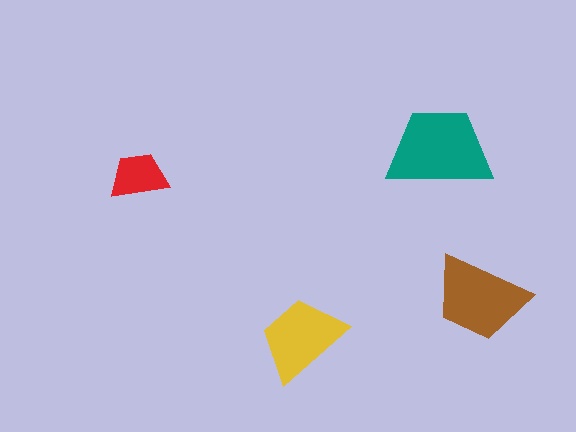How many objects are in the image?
There are 4 objects in the image.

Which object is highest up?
The teal trapezoid is topmost.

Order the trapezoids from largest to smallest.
the teal one, the brown one, the yellow one, the red one.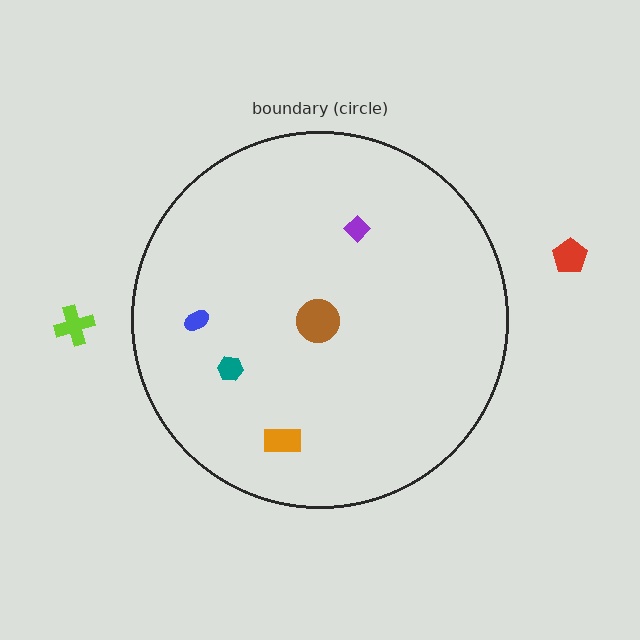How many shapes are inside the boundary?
5 inside, 2 outside.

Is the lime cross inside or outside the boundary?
Outside.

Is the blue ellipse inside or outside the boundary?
Inside.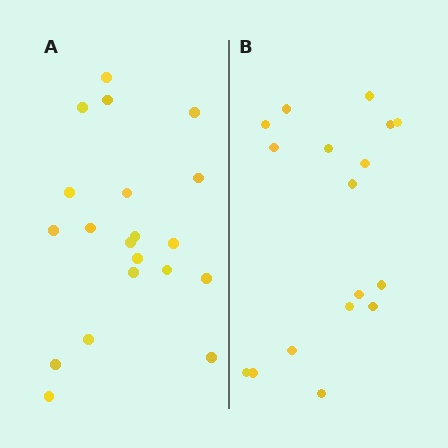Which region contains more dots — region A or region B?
Region A (the left region) has more dots.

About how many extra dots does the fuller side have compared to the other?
Region A has just a few more — roughly 2 or 3 more dots than region B.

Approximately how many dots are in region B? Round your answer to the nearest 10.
About 20 dots. (The exact count is 17, which rounds to 20.)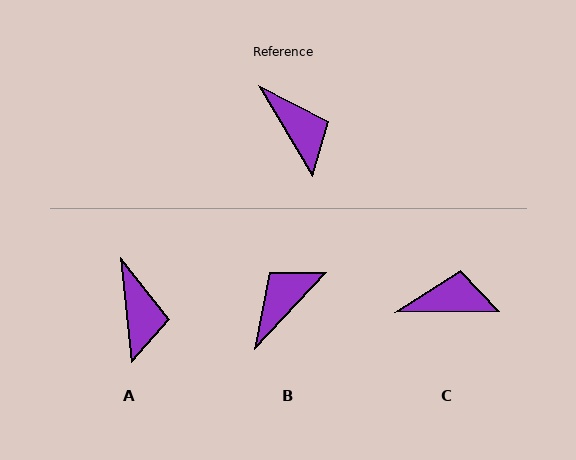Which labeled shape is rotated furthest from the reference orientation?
B, about 106 degrees away.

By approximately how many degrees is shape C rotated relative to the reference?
Approximately 60 degrees counter-clockwise.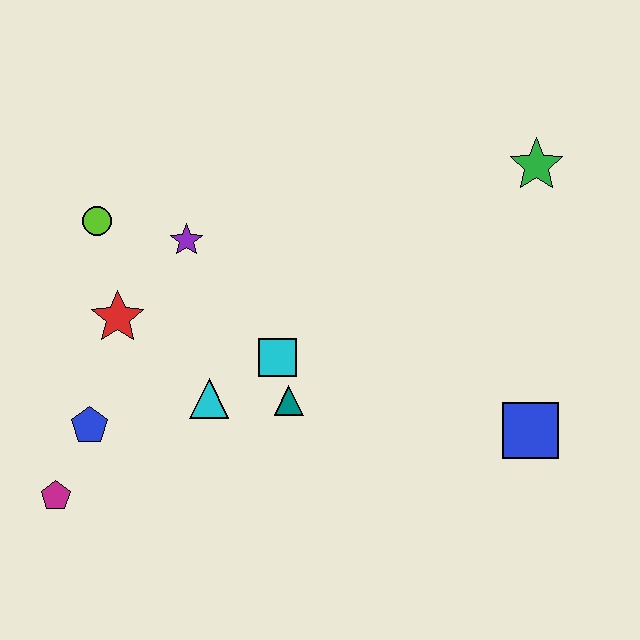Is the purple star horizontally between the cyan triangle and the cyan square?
No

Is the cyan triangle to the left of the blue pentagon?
No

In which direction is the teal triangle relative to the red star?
The teal triangle is to the right of the red star.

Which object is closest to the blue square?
The teal triangle is closest to the blue square.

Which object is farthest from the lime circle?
The blue square is farthest from the lime circle.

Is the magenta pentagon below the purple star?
Yes